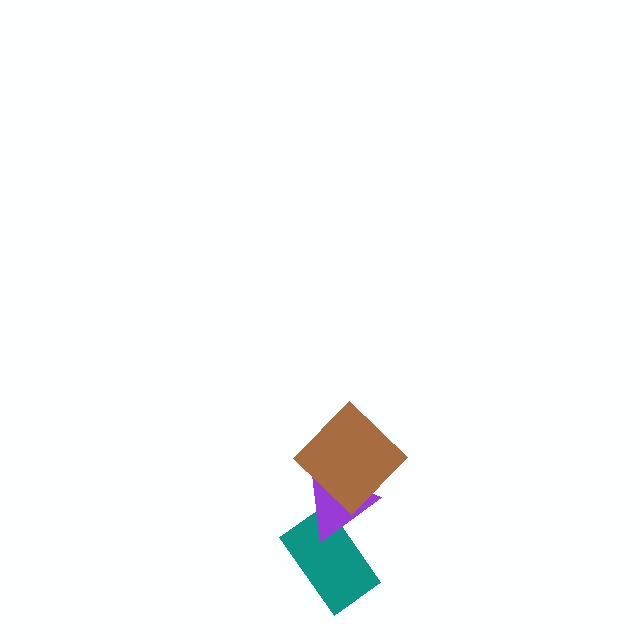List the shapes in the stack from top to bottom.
From top to bottom: the brown diamond, the purple triangle, the teal rectangle.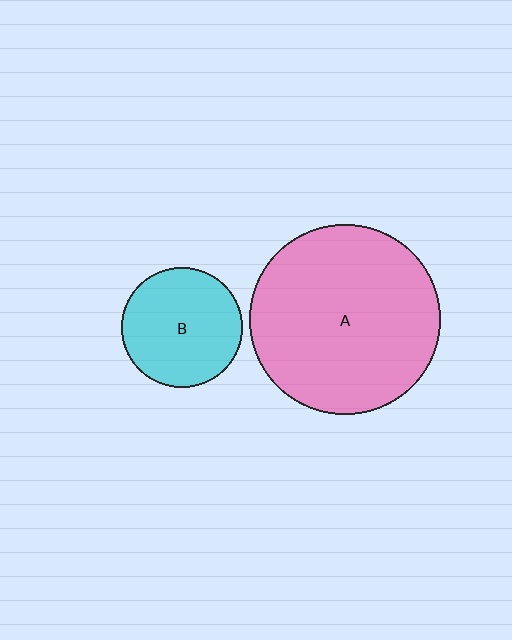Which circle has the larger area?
Circle A (pink).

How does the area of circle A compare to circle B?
Approximately 2.5 times.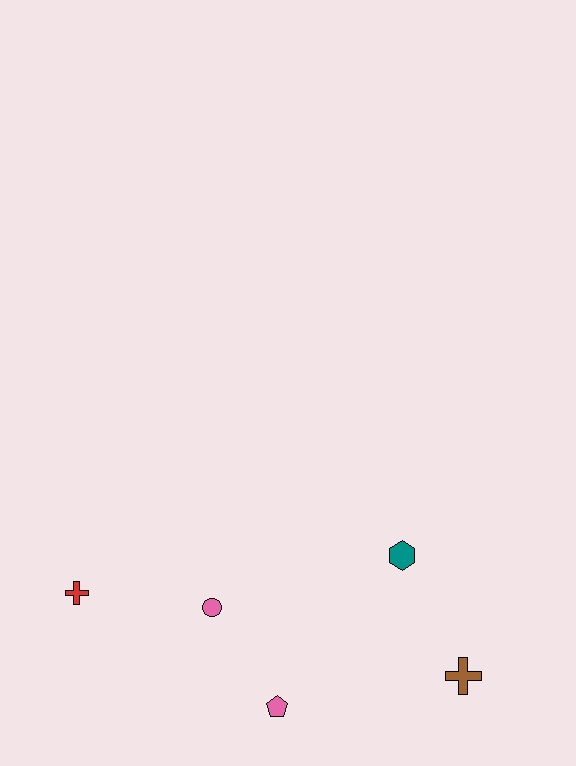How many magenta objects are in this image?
There are no magenta objects.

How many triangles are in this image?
There are no triangles.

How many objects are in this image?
There are 5 objects.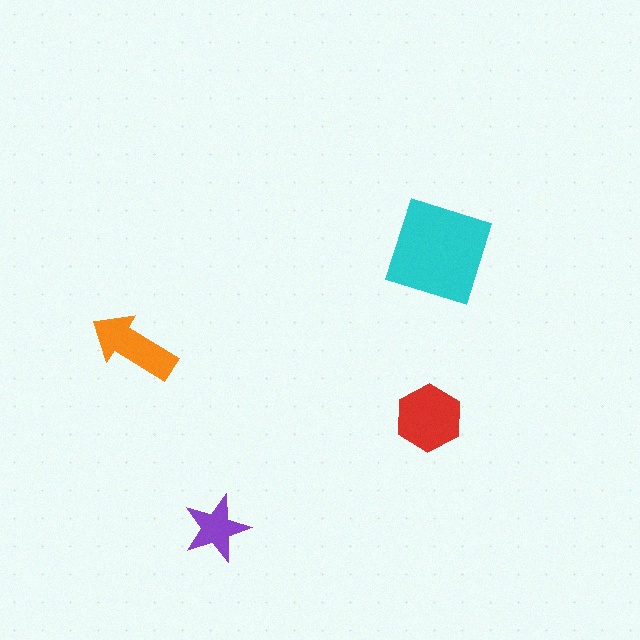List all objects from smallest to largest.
The purple star, the orange arrow, the red hexagon, the cyan diamond.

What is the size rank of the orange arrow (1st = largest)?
3rd.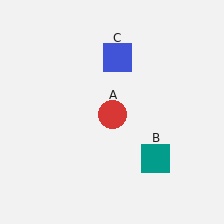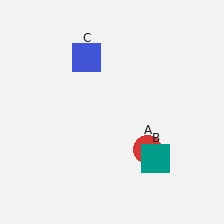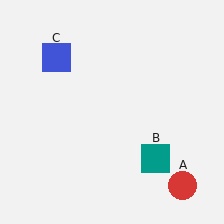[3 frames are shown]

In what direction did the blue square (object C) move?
The blue square (object C) moved left.